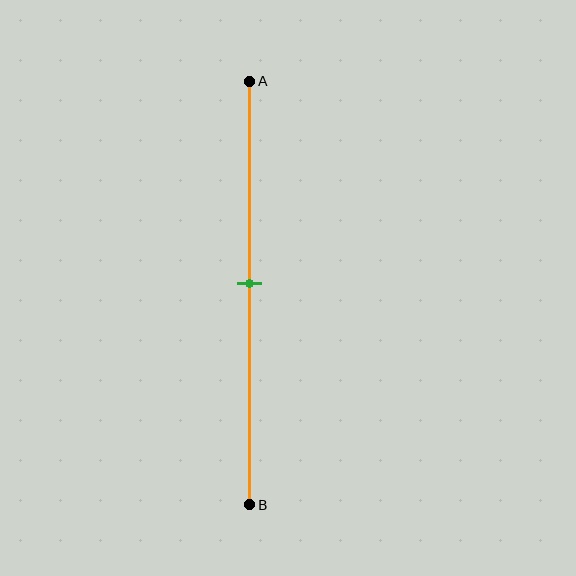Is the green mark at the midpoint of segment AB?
Yes, the mark is approximately at the midpoint.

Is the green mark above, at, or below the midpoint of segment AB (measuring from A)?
The green mark is approximately at the midpoint of segment AB.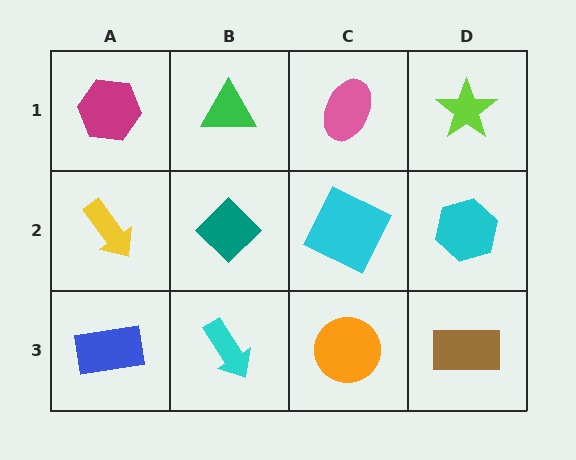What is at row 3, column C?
An orange circle.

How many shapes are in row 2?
4 shapes.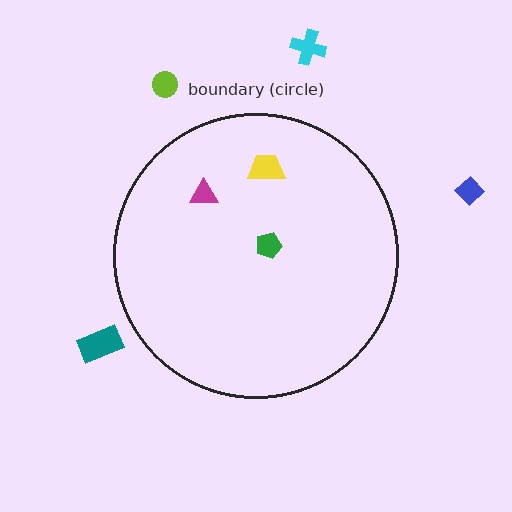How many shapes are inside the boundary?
3 inside, 4 outside.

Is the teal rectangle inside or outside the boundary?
Outside.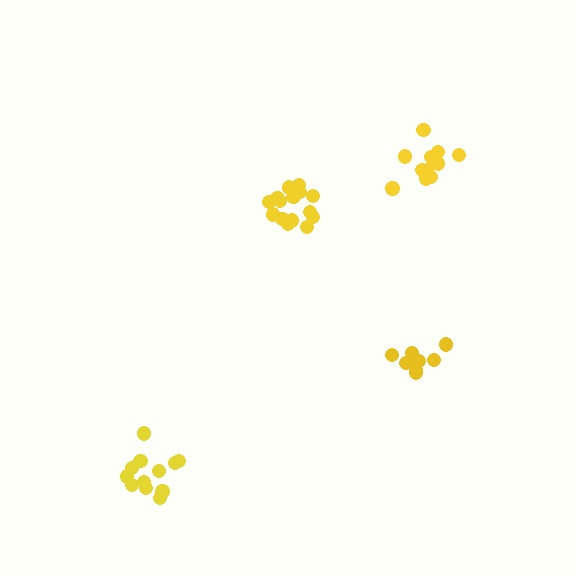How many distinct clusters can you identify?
There are 4 distinct clusters.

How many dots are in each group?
Group 1: 9 dots, Group 2: 15 dots, Group 3: 12 dots, Group 4: 11 dots (47 total).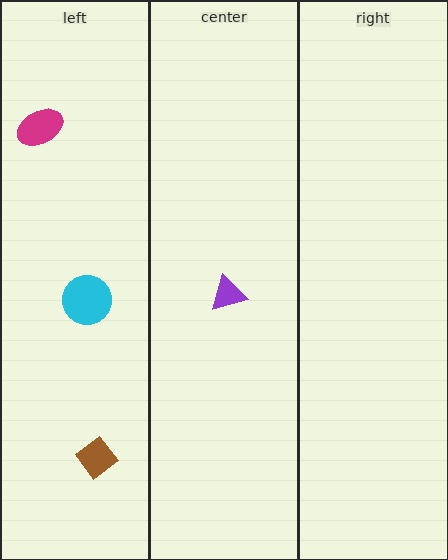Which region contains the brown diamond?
The left region.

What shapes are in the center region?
The purple triangle.